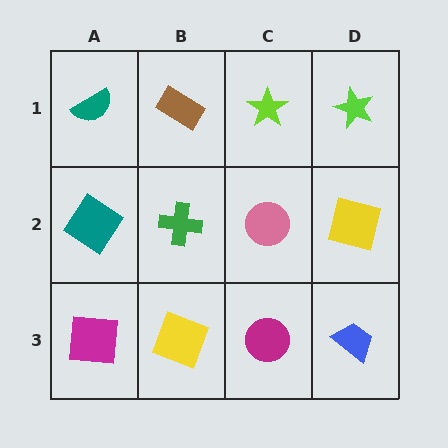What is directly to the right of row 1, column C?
A lime star.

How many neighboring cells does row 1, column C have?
3.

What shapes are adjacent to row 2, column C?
A lime star (row 1, column C), a magenta circle (row 3, column C), a green cross (row 2, column B), a yellow square (row 2, column D).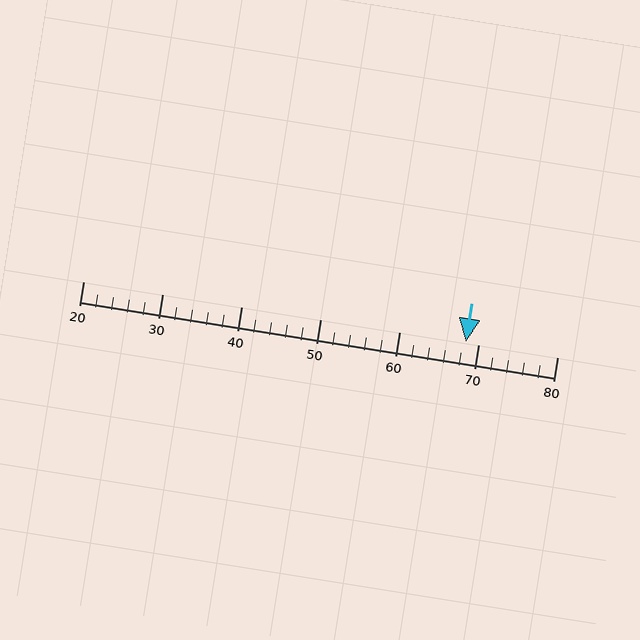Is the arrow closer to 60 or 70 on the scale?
The arrow is closer to 70.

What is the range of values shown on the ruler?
The ruler shows values from 20 to 80.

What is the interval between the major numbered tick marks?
The major tick marks are spaced 10 units apart.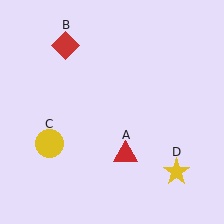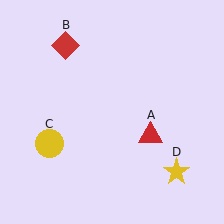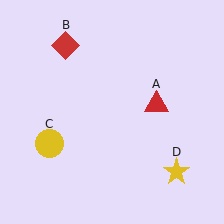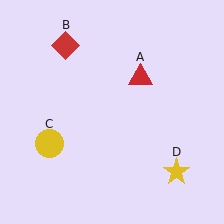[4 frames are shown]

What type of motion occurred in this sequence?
The red triangle (object A) rotated counterclockwise around the center of the scene.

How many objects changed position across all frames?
1 object changed position: red triangle (object A).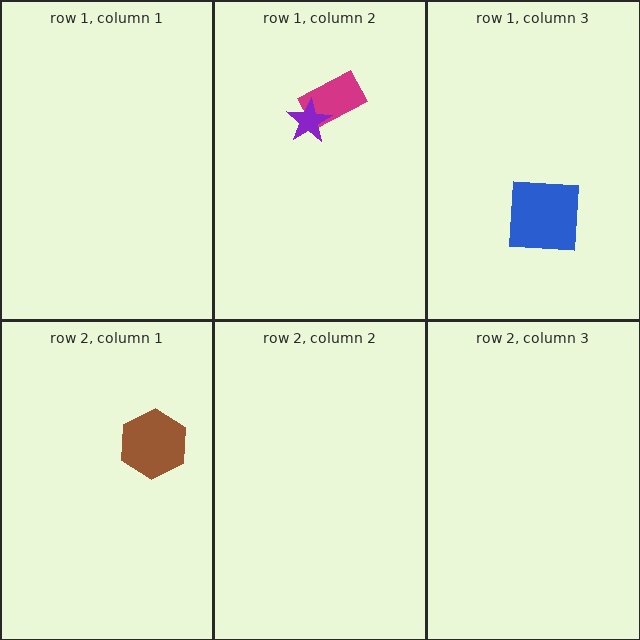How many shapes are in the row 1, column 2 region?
2.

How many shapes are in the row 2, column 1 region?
1.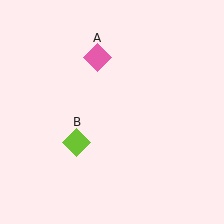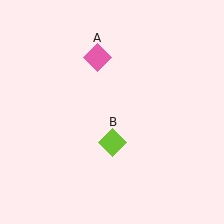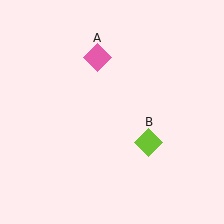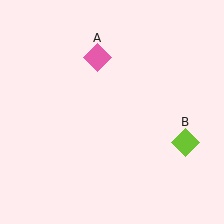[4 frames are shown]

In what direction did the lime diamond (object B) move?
The lime diamond (object B) moved right.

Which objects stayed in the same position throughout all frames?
Pink diamond (object A) remained stationary.